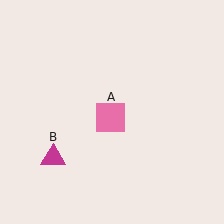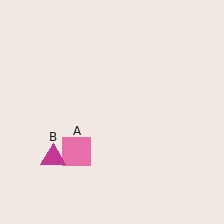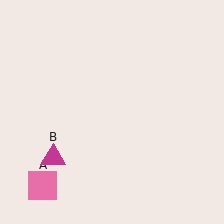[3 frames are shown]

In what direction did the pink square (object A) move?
The pink square (object A) moved down and to the left.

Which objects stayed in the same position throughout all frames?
Magenta triangle (object B) remained stationary.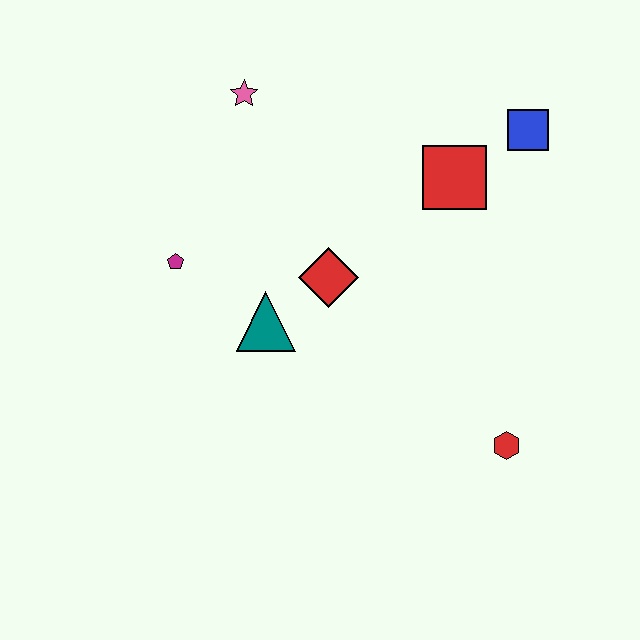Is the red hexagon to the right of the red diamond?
Yes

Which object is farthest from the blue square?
The magenta pentagon is farthest from the blue square.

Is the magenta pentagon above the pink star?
No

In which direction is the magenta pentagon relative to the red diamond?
The magenta pentagon is to the left of the red diamond.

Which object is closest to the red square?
The blue square is closest to the red square.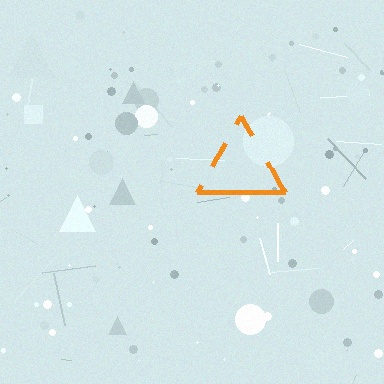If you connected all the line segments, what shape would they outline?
They would outline a triangle.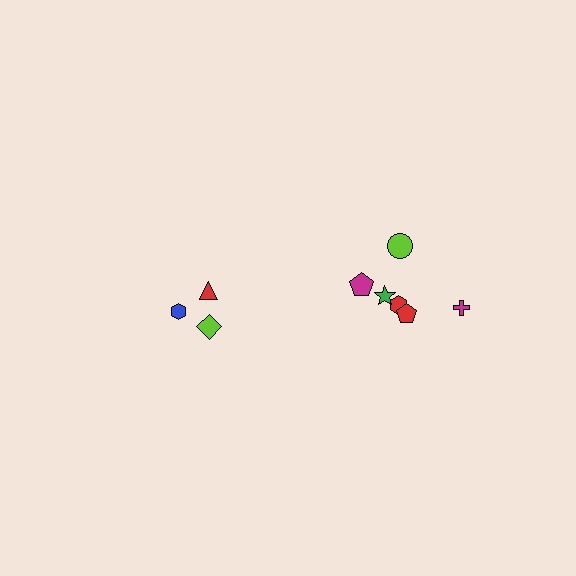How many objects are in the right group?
There are 6 objects.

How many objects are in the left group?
There are 3 objects.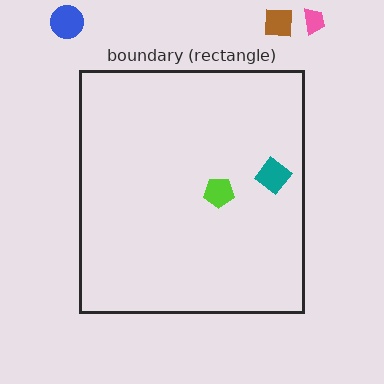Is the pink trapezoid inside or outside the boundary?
Outside.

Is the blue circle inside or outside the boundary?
Outside.